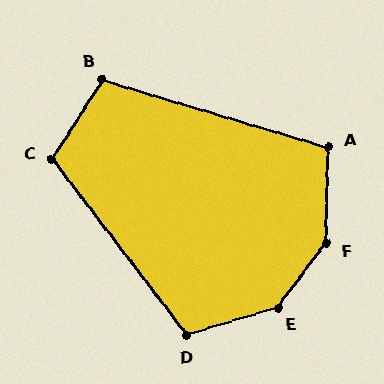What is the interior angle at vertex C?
Approximately 110 degrees (obtuse).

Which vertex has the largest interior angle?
E, at approximately 144 degrees.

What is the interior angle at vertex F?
Approximately 144 degrees (obtuse).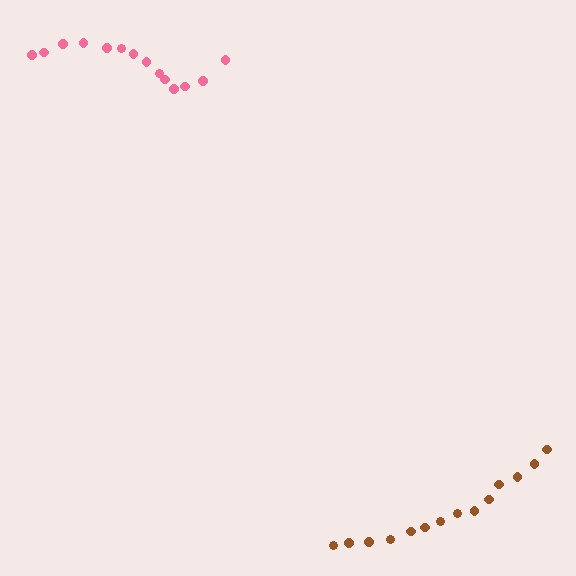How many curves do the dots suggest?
There are 2 distinct paths.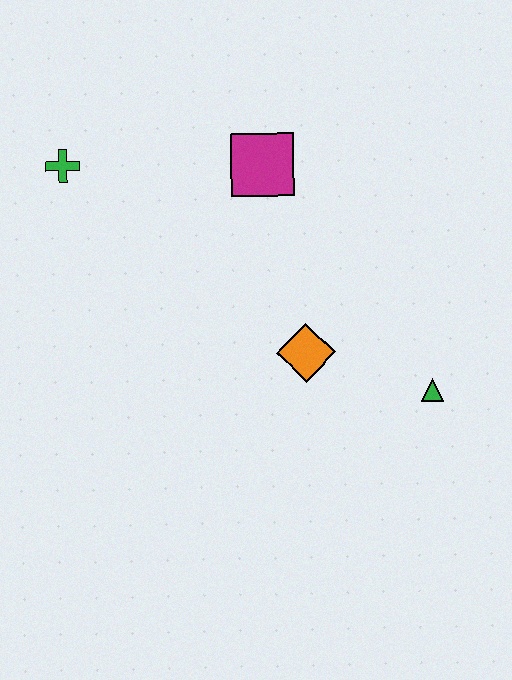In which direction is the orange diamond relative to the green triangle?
The orange diamond is to the left of the green triangle.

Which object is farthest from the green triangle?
The green cross is farthest from the green triangle.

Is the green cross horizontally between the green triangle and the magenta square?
No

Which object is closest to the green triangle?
The orange diamond is closest to the green triangle.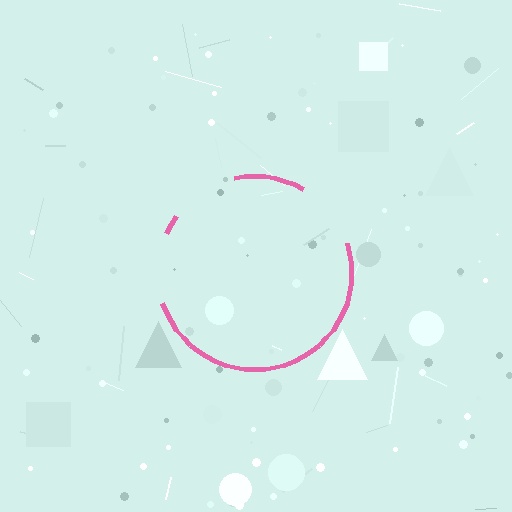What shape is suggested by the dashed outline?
The dashed outline suggests a circle.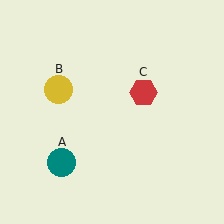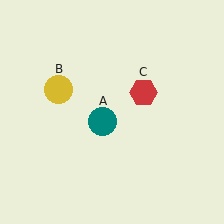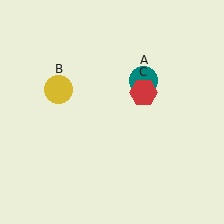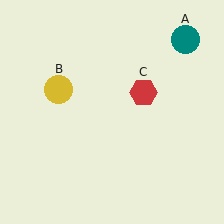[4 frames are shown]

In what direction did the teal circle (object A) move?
The teal circle (object A) moved up and to the right.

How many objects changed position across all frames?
1 object changed position: teal circle (object A).